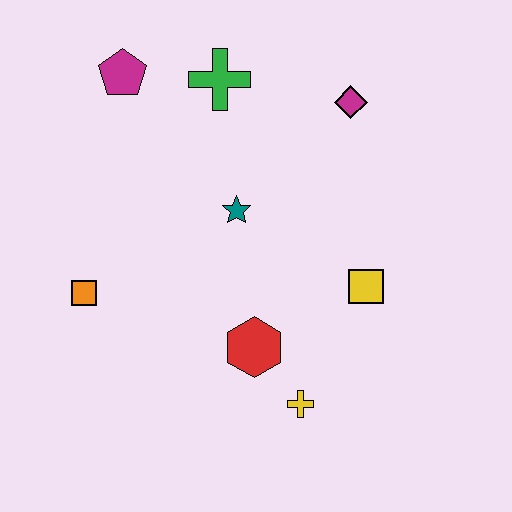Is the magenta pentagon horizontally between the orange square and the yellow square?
Yes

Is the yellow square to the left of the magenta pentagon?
No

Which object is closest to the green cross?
The magenta pentagon is closest to the green cross.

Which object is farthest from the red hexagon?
The magenta pentagon is farthest from the red hexagon.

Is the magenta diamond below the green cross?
Yes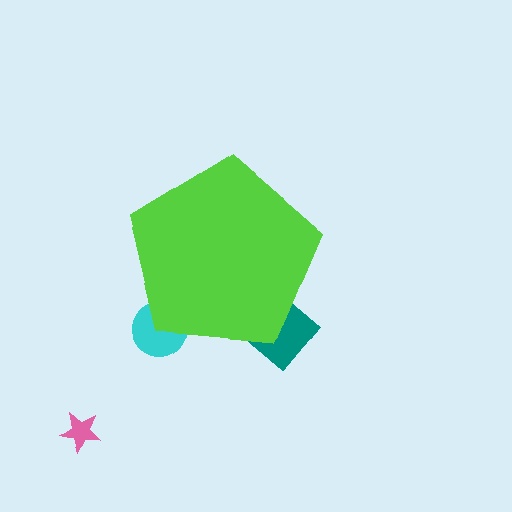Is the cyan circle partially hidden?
Yes, the cyan circle is partially hidden behind the lime pentagon.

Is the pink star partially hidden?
No, the pink star is fully visible.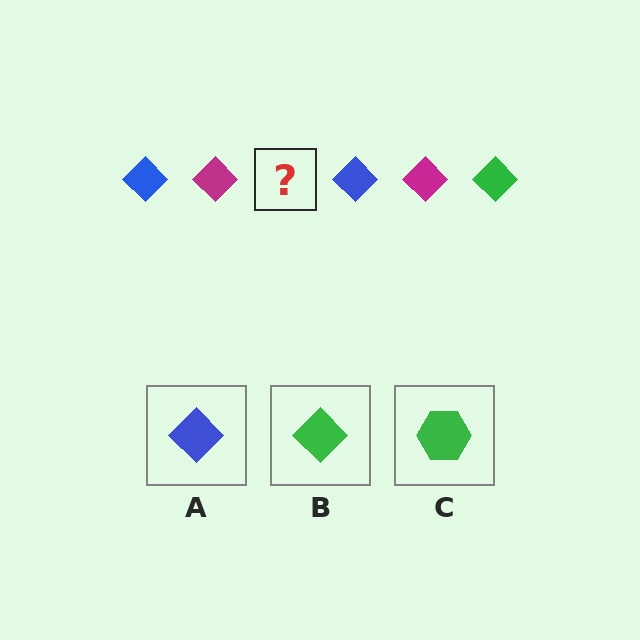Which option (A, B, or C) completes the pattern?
B.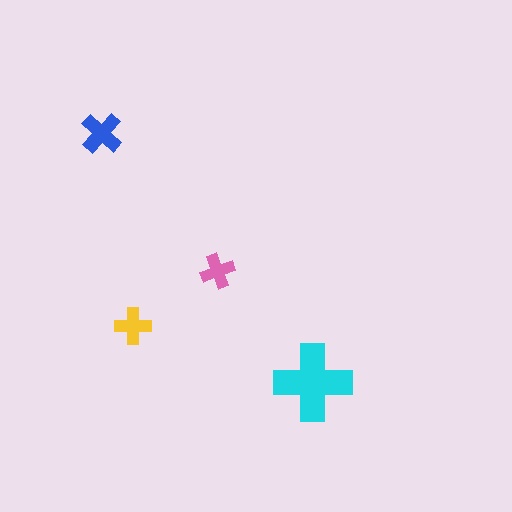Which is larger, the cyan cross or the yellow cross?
The cyan one.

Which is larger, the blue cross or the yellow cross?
The blue one.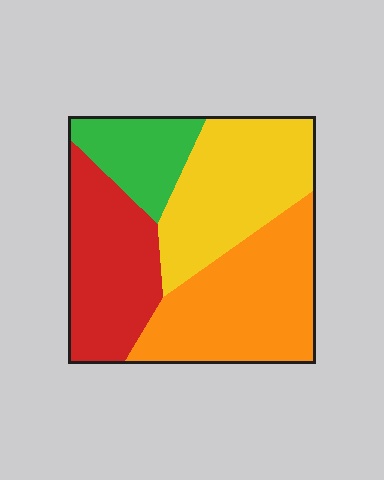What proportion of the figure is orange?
Orange covers 32% of the figure.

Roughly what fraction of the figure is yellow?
Yellow takes up between a sixth and a third of the figure.